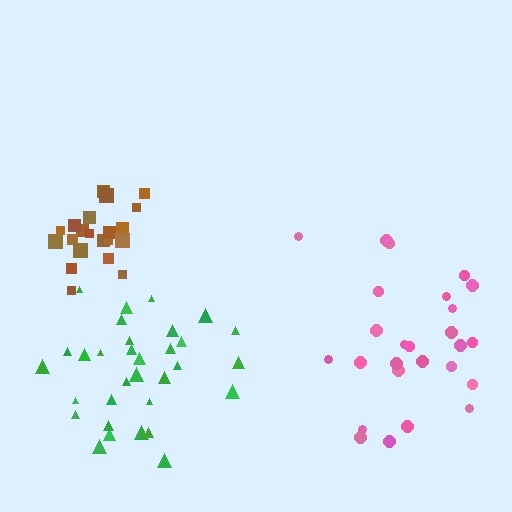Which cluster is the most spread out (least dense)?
Pink.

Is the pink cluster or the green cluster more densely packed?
Green.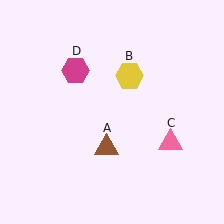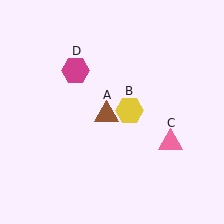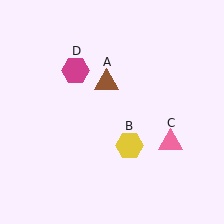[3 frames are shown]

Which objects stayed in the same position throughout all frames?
Pink triangle (object C) and magenta hexagon (object D) remained stationary.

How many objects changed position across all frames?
2 objects changed position: brown triangle (object A), yellow hexagon (object B).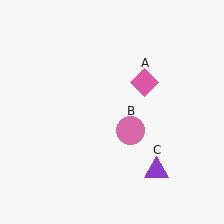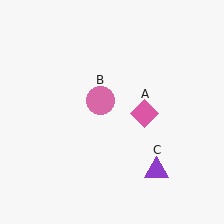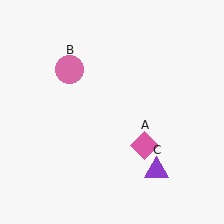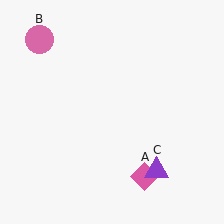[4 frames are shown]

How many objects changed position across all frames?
2 objects changed position: pink diamond (object A), pink circle (object B).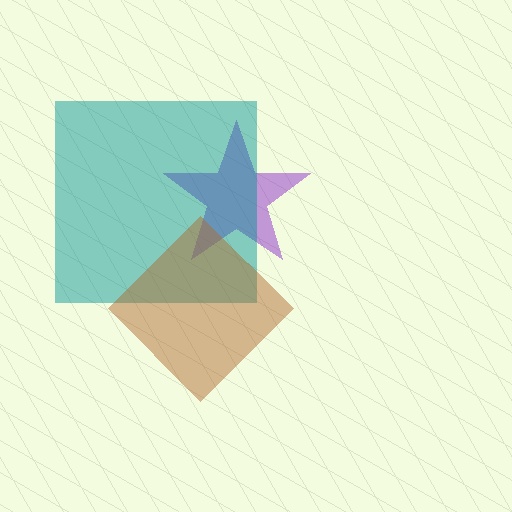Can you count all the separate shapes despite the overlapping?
Yes, there are 3 separate shapes.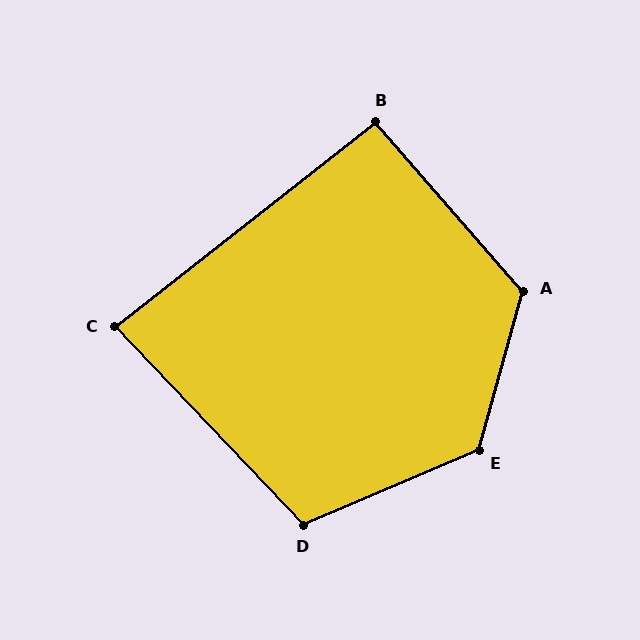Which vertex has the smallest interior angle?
C, at approximately 84 degrees.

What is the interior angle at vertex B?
Approximately 93 degrees (approximately right).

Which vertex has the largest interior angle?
E, at approximately 129 degrees.